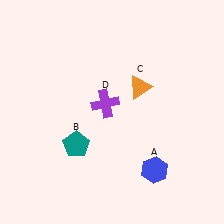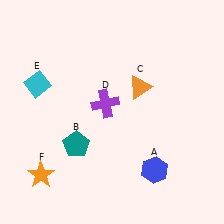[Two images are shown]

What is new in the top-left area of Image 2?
A cyan diamond (E) was added in the top-left area of Image 2.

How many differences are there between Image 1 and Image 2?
There are 2 differences between the two images.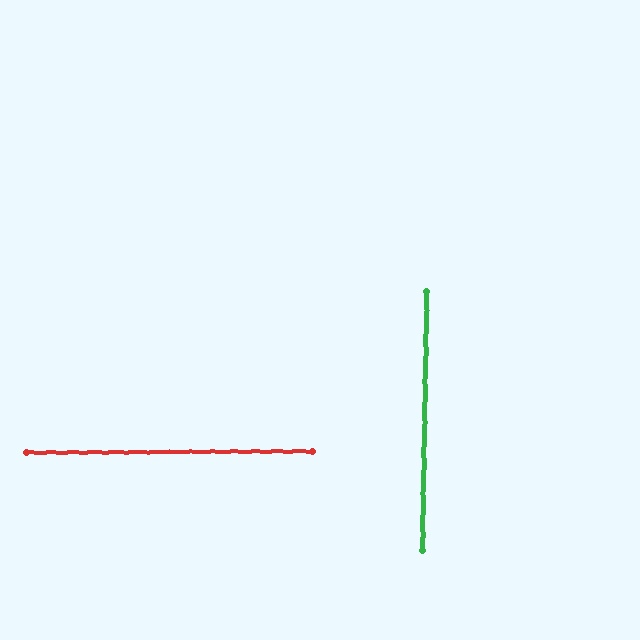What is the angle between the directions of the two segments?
Approximately 89 degrees.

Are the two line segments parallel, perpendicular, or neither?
Perpendicular — they meet at approximately 89°.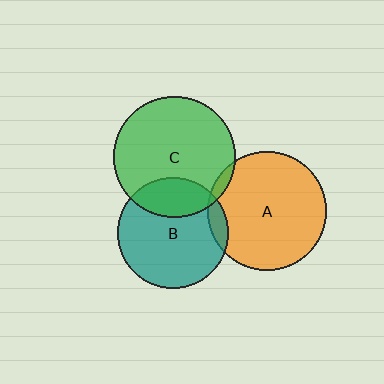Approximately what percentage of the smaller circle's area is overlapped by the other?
Approximately 25%.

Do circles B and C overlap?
Yes.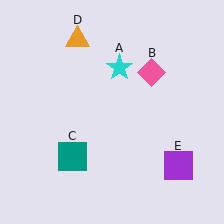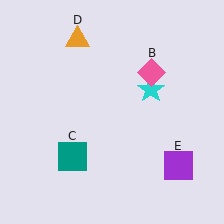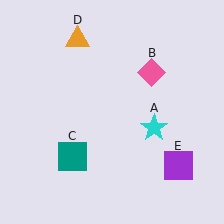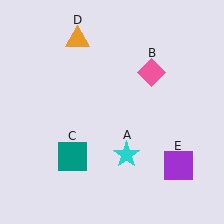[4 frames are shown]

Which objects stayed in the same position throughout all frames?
Pink diamond (object B) and teal square (object C) and orange triangle (object D) and purple square (object E) remained stationary.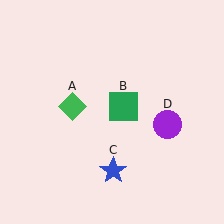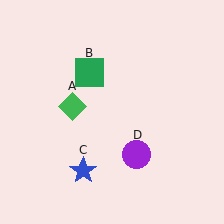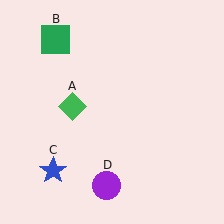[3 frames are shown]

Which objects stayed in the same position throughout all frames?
Green diamond (object A) remained stationary.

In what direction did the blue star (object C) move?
The blue star (object C) moved left.